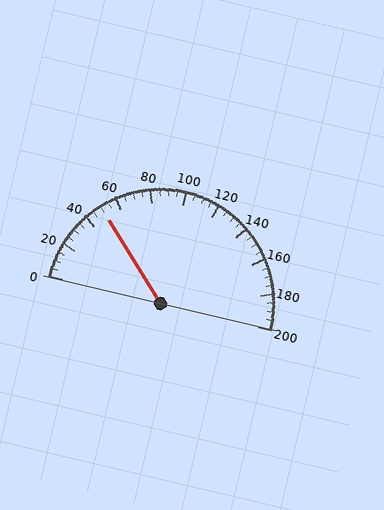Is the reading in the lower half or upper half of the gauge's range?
The reading is in the lower half of the range (0 to 200).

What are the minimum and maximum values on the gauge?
The gauge ranges from 0 to 200.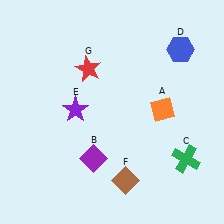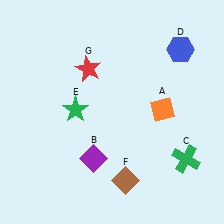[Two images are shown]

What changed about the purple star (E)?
In Image 1, E is purple. In Image 2, it changed to green.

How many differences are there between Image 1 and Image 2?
There is 1 difference between the two images.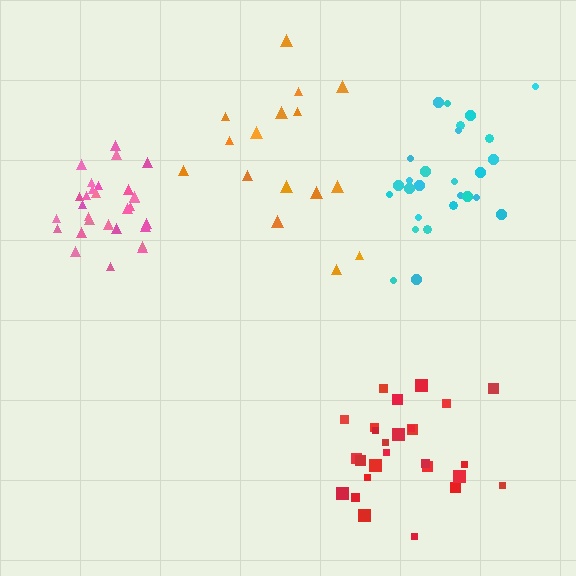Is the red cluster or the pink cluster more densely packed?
Pink.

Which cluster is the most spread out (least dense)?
Orange.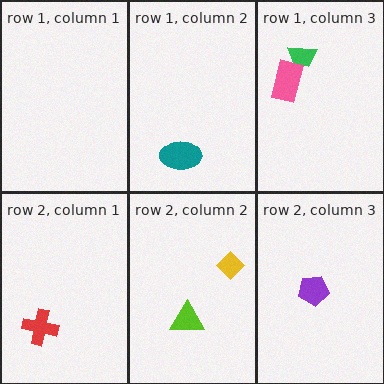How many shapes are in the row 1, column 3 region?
2.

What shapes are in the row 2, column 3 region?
The purple pentagon.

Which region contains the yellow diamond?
The row 2, column 2 region.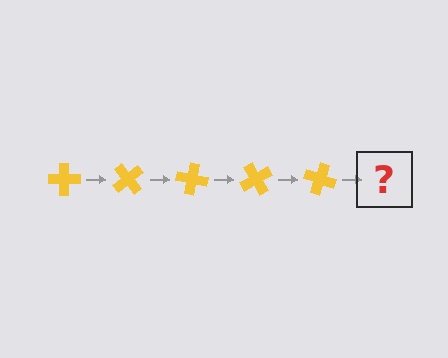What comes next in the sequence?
The next element should be a yellow cross rotated 250 degrees.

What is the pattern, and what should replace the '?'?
The pattern is that the cross rotates 50 degrees each step. The '?' should be a yellow cross rotated 250 degrees.